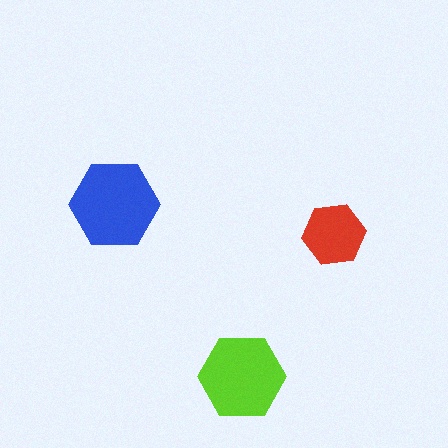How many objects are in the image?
There are 3 objects in the image.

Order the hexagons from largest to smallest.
the blue one, the lime one, the red one.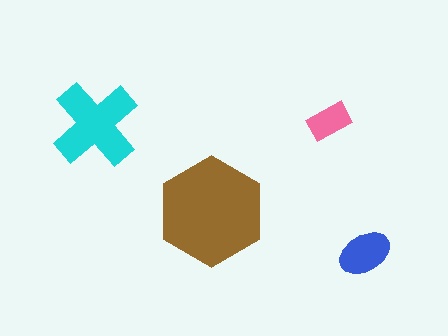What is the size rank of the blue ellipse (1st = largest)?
3rd.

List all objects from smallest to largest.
The pink rectangle, the blue ellipse, the cyan cross, the brown hexagon.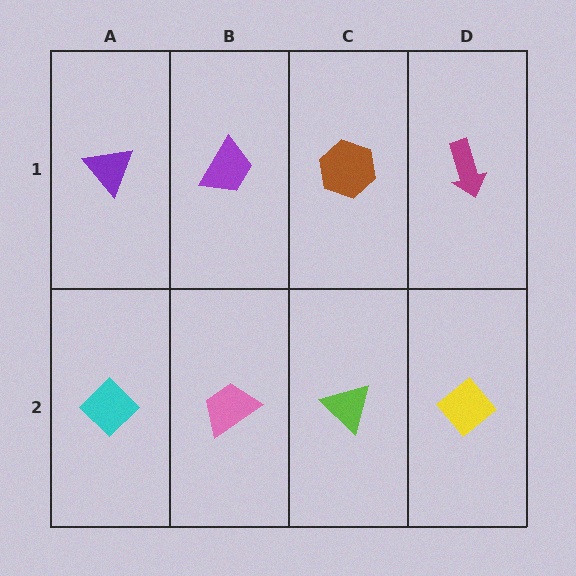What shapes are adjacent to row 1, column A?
A cyan diamond (row 2, column A), a purple trapezoid (row 1, column B).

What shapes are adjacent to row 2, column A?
A purple triangle (row 1, column A), a pink trapezoid (row 2, column B).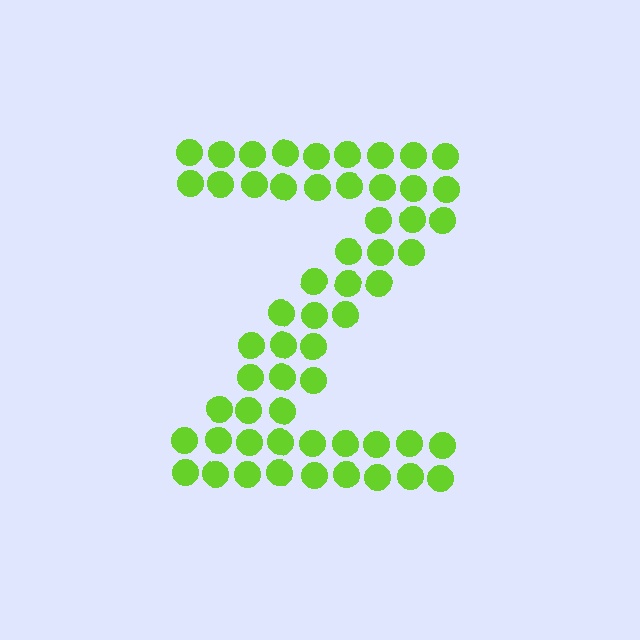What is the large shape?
The large shape is the letter Z.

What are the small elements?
The small elements are circles.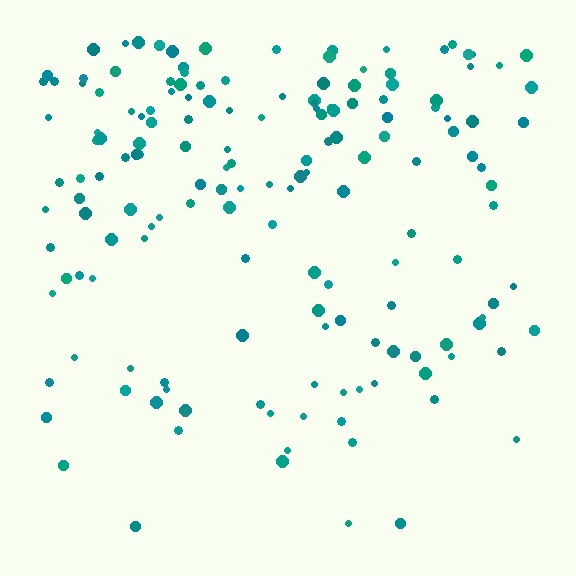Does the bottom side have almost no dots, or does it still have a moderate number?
Still a moderate number, just noticeably fewer than the top.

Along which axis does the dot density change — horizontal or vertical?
Vertical.